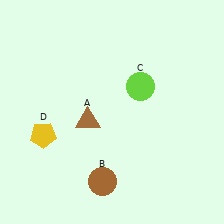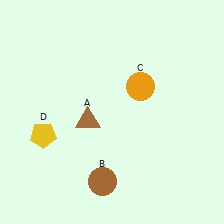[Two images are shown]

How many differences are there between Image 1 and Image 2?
There is 1 difference between the two images.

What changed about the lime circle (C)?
In Image 1, C is lime. In Image 2, it changed to orange.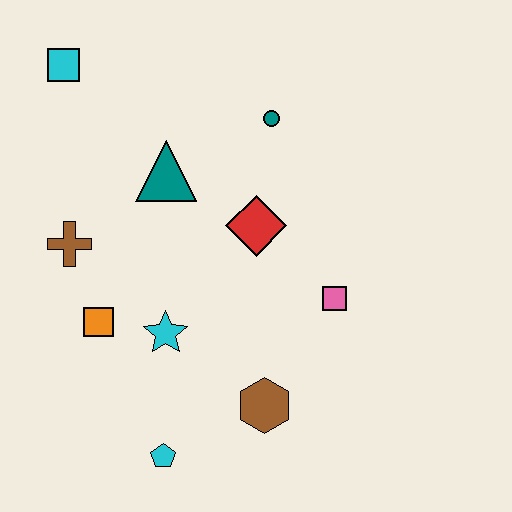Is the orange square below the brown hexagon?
No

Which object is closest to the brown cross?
The orange square is closest to the brown cross.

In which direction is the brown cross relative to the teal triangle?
The brown cross is to the left of the teal triangle.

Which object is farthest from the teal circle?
The cyan pentagon is farthest from the teal circle.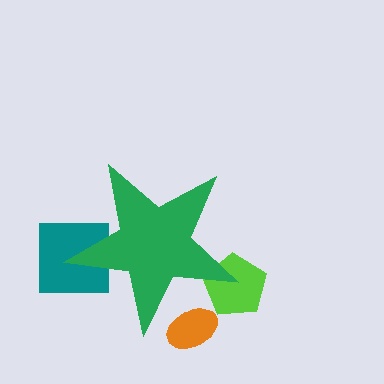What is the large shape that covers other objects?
A green star.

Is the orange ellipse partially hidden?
Yes, the orange ellipse is partially hidden behind the green star.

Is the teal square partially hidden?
Yes, the teal square is partially hidden behind the green star.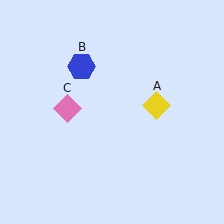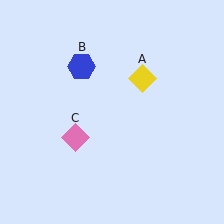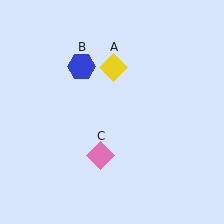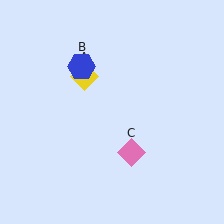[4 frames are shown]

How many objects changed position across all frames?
2 objects changed position: yellow diamond (object A), pink diamond (object C).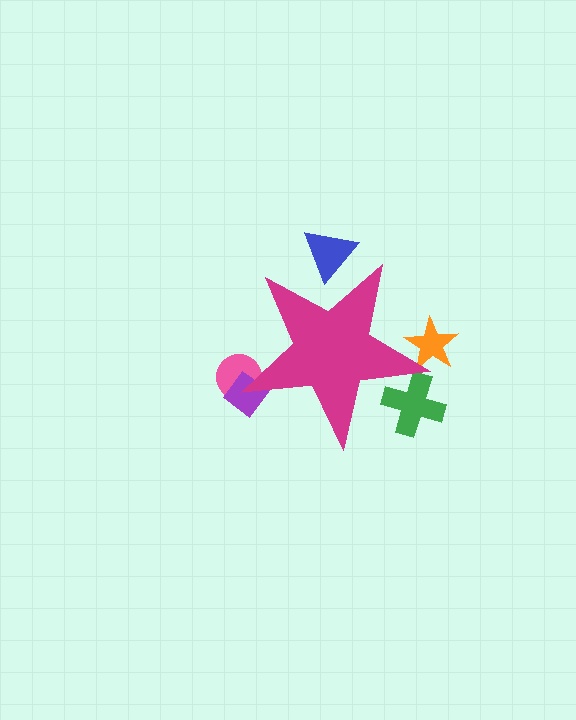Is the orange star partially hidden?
Yes, the orange star is partially hidden behind the magenta star.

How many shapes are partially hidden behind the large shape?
5 shapes are partially hidden.